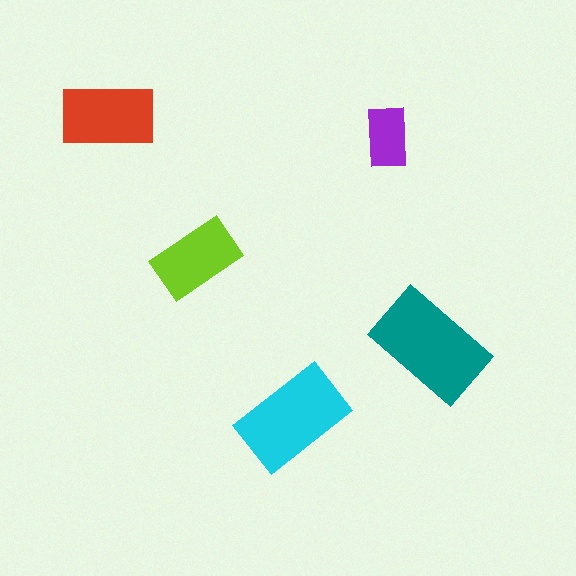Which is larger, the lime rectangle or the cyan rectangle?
The cyan one.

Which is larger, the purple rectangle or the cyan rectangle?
The cyan one.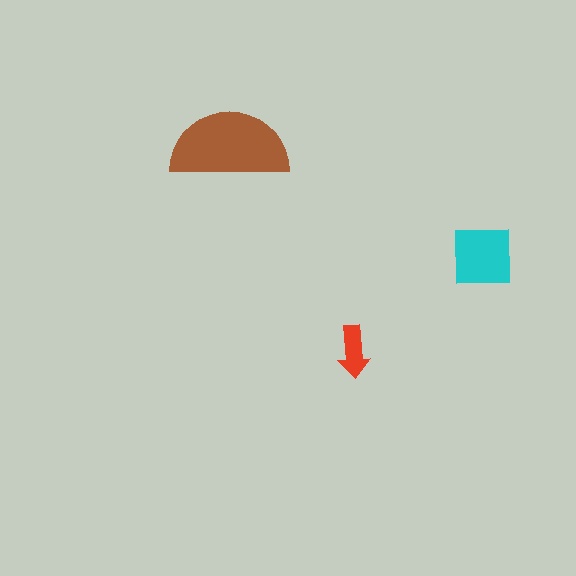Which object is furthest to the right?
The cyan square is rightmost.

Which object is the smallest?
The red arrow.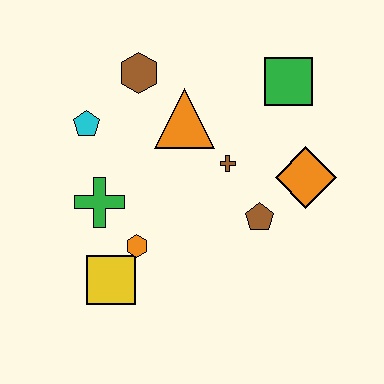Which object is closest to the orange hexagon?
The yellow square is closest to the orange hexagon.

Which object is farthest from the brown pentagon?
The cyan pentagon is farthest from the brown pentagon.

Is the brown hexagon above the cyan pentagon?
Yes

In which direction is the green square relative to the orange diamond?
The green square is above the orange diamond.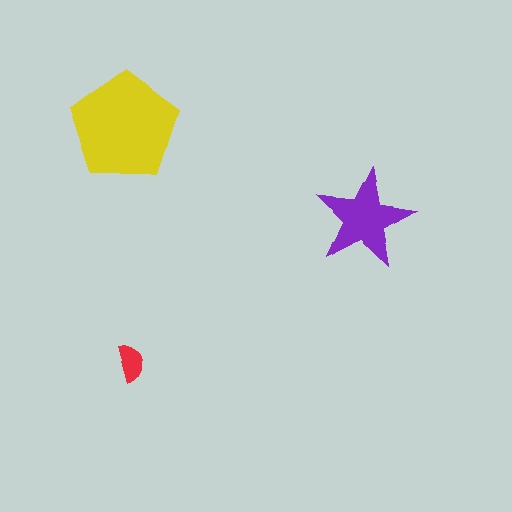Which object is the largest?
The yellow pentagon.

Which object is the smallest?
The red semicircle.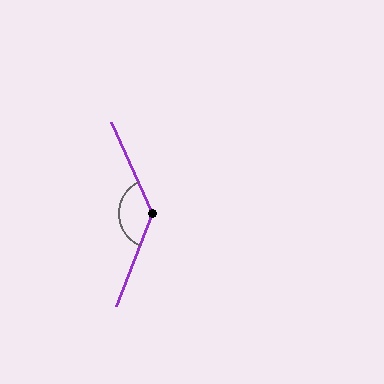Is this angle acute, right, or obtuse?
It is obtuse.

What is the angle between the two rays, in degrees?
Approximately 134 degrees.